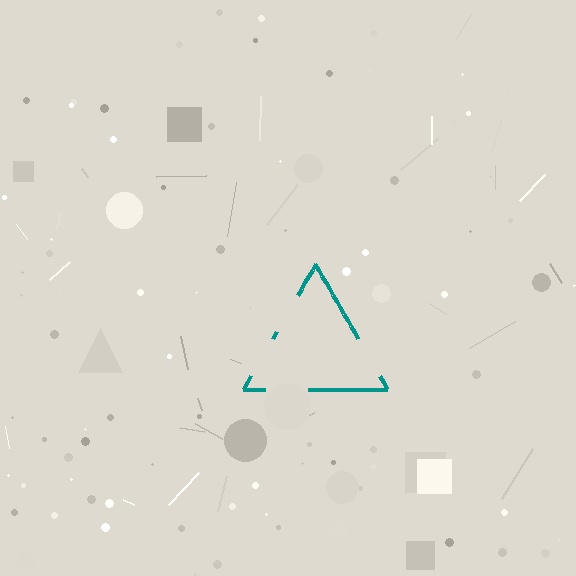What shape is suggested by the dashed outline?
The dashed outline suggests a triangle.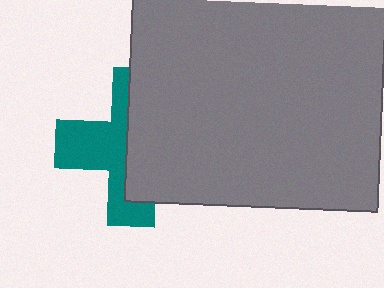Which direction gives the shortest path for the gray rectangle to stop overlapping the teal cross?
Moving right gives the shortest separation.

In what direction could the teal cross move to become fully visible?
The teal cross could move left. That would shift it out from behind the gray rectangle entirely.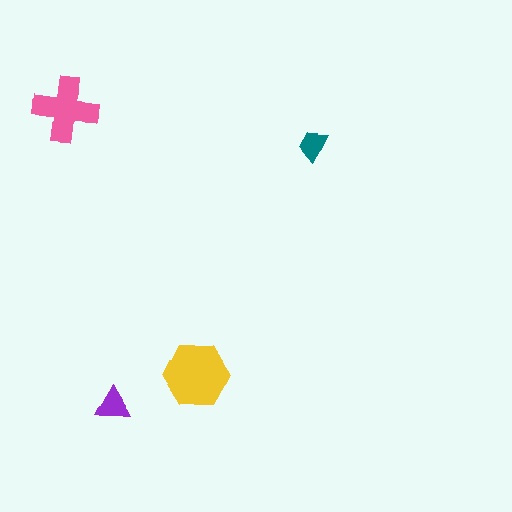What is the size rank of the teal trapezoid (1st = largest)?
4th.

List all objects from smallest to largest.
The teal trapezoid, the purple triangle, the pink cross, the yellow hexagon.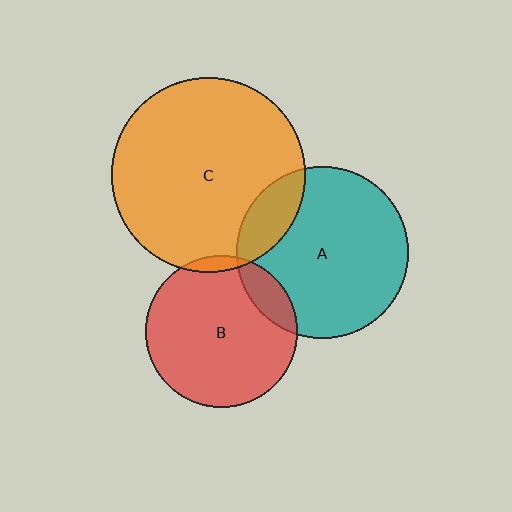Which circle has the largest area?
Circle C (orange).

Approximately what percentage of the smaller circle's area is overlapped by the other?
Approximately 15%.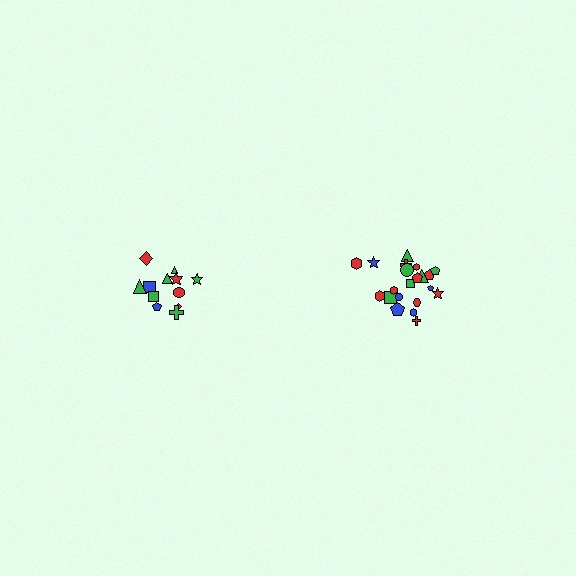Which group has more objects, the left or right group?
The right group.